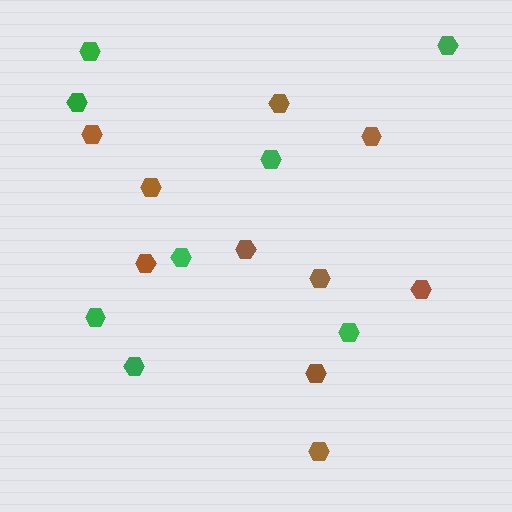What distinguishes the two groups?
There are 2 groups: one group of green hexagons (8) and one group of brown hexagons (10).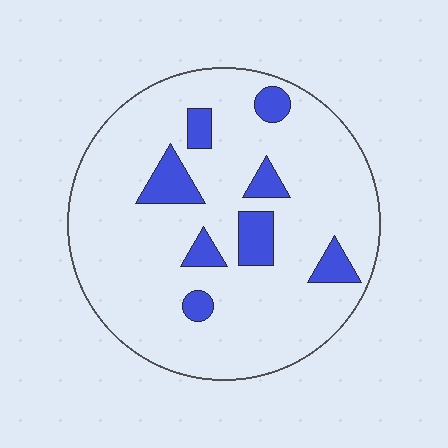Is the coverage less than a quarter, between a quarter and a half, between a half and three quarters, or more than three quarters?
Less than a quarter.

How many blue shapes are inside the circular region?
8.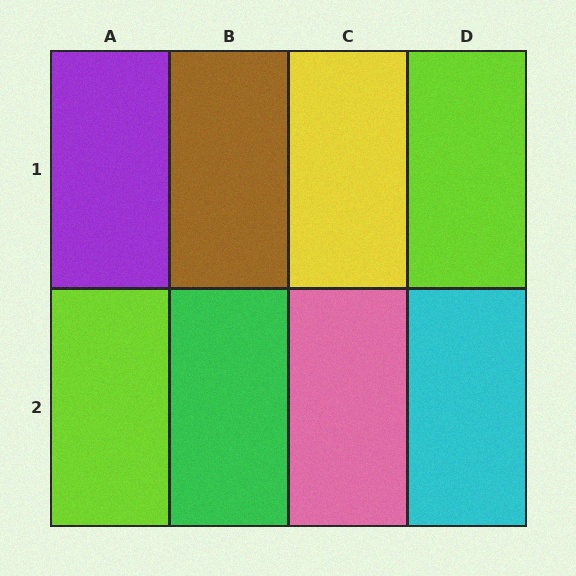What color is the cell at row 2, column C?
Pink.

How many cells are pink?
1 cell is pink.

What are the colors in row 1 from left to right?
Purple, brown, yellow, lime.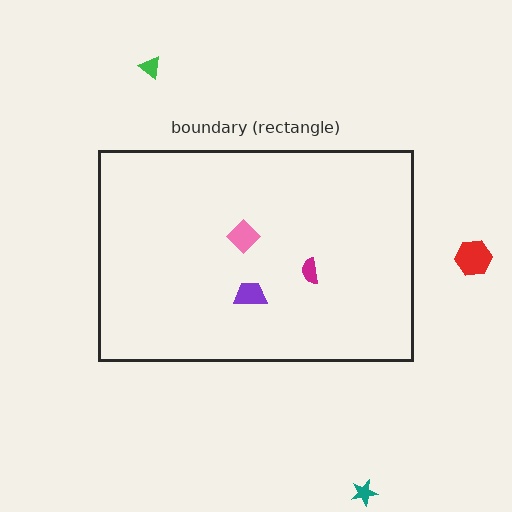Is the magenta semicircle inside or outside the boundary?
Inside.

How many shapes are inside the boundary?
3 inside, 3 outside.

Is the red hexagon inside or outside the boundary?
Outside.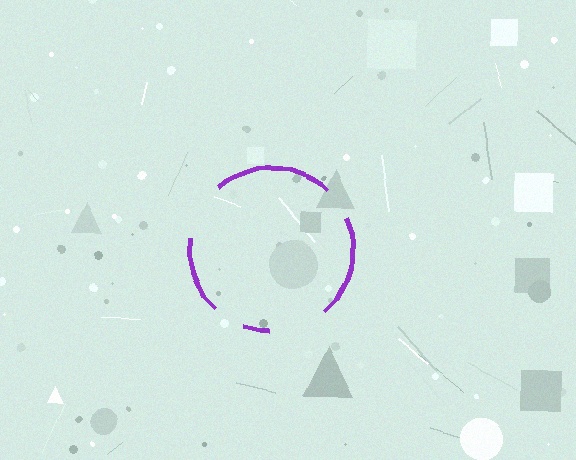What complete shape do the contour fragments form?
The contour fragments form a circle.